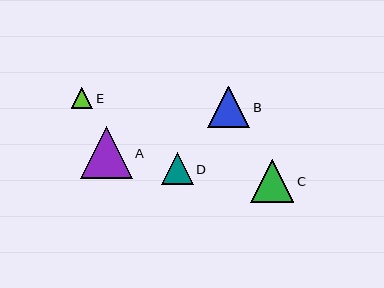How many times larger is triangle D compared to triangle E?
Triangle D is approximately 1.5 times the size of triangle E.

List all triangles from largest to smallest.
From largest to smallest: A, C, B, D, E.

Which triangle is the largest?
Triangle A is the largest with a size of approximately 52 pixels.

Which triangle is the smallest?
Triangle E is the smallest with a size of approximately 21 pixels.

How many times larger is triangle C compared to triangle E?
Triangle C is approximately 2.0 times the size of triangle E.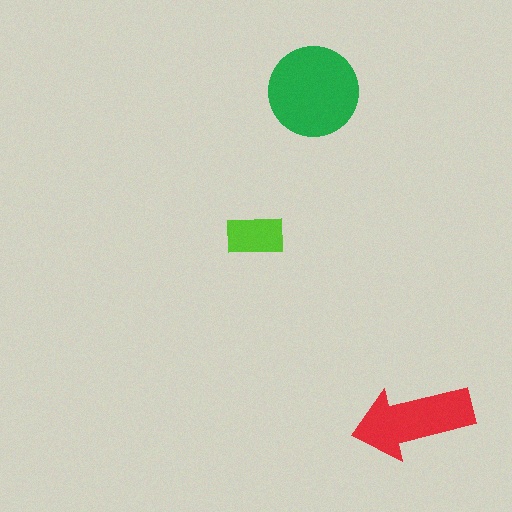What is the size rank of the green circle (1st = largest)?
1st.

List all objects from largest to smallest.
The green circle, the red arrow, the lime rectangle.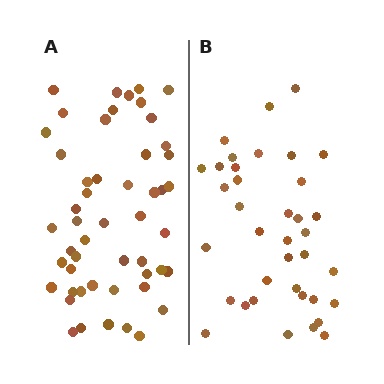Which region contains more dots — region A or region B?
Region A (the left region) has more dots.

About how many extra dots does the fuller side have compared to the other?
Region A has approximately 15 more dots than region B.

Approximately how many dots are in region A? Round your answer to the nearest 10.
About 50 dots. (The exact count is 51, which rounds to 50.)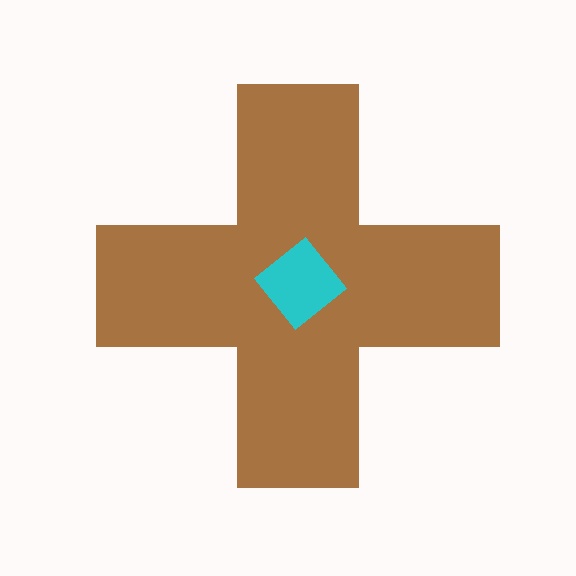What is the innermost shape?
The cyan diamond.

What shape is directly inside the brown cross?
The cyan diamond.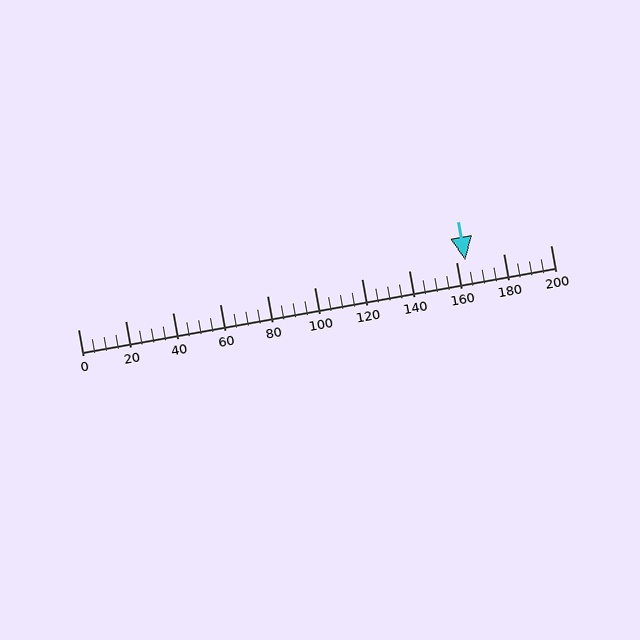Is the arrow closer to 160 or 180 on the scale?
The arrow is closer to 160.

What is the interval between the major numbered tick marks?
The major tick marks are spaced 20 units apart.